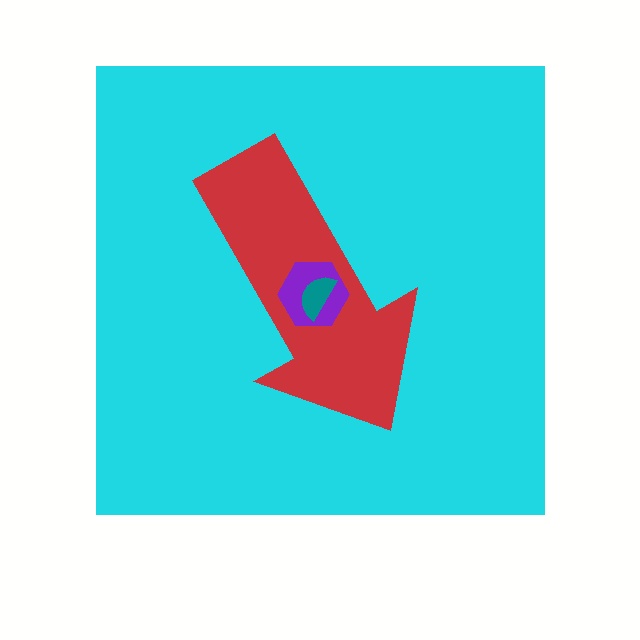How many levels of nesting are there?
4.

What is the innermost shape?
The teal semicircle.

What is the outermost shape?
The cyan square.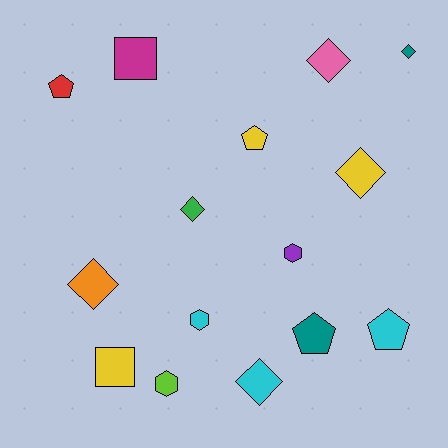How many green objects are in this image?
There is 1 green object.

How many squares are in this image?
There are 2 squares.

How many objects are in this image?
There are 15 objects.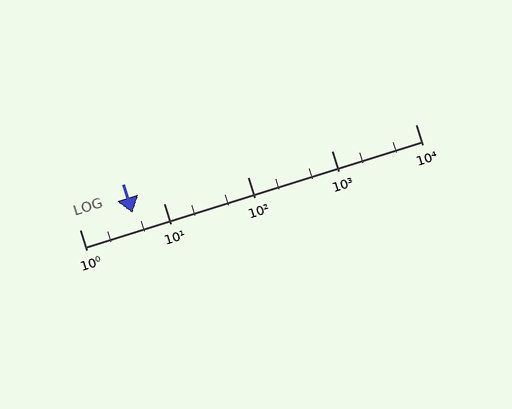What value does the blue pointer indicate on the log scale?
The pointer indicates approximately 4.3.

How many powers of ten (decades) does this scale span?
The scale spans 4 decades, from 1 to 10000.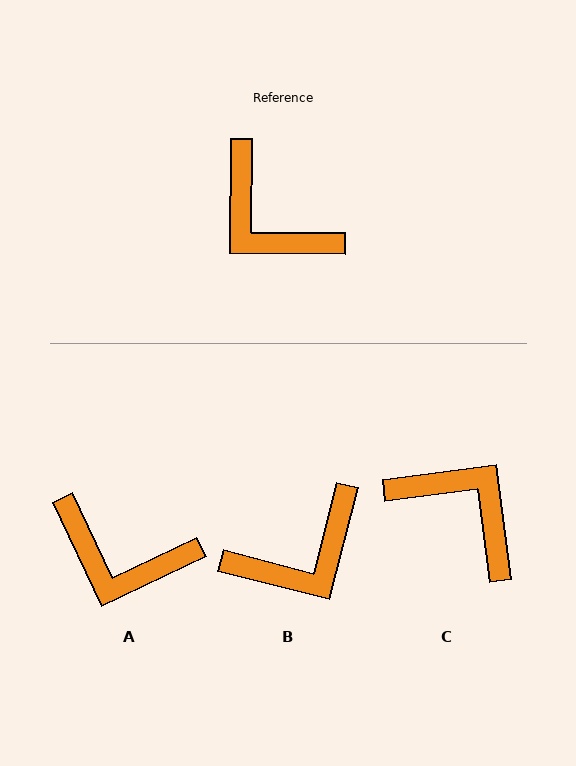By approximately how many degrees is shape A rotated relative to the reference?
Approximately 26 degrees counter-clockwise.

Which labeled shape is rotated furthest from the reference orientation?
C, about 172 degrees away.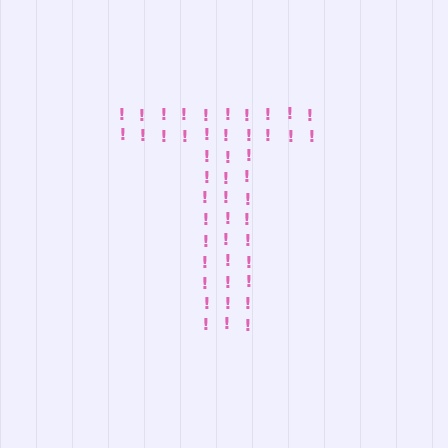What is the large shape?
The large shape is the letter T.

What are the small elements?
The small elements are exclamation marks.